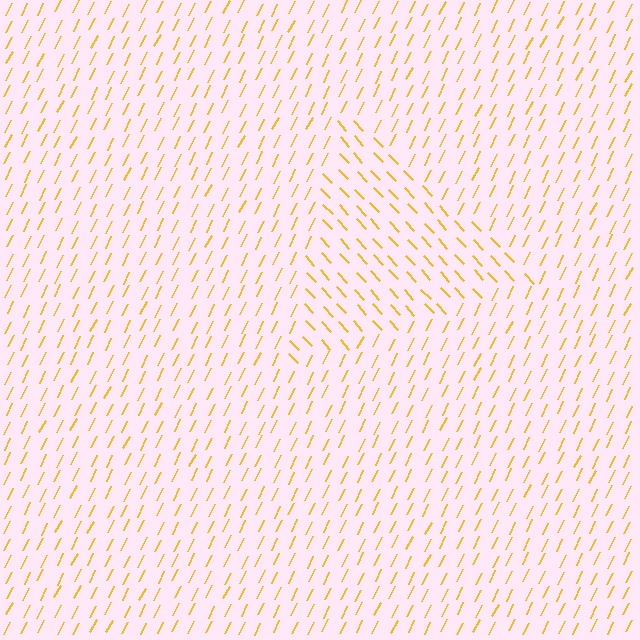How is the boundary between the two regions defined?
The boundary is defined purely by a change in line orientation (approximately 68 degrees difference). All lines are the same color and thickness.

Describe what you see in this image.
The image is filled with small yellow line segments. A triangle region in the image has lines oriented differently from the surrounding lines, creating a visible texture boundary.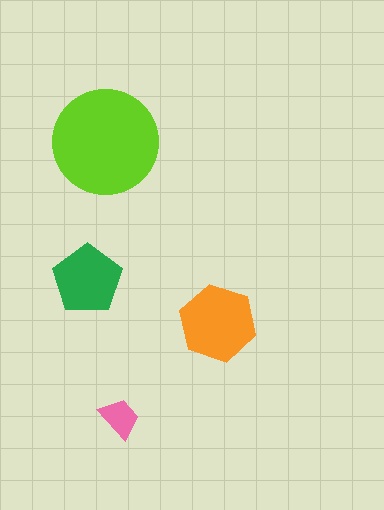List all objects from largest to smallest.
The lime circle, the orange hexagon, the green pentagon, the pink trapezoid.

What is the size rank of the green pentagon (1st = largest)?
3rd.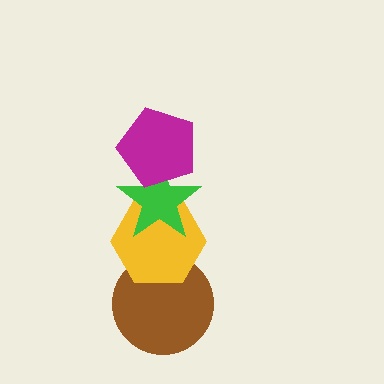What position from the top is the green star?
The green star is 2nd from the top.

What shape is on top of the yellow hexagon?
The green star is on top of the yellow hexagon.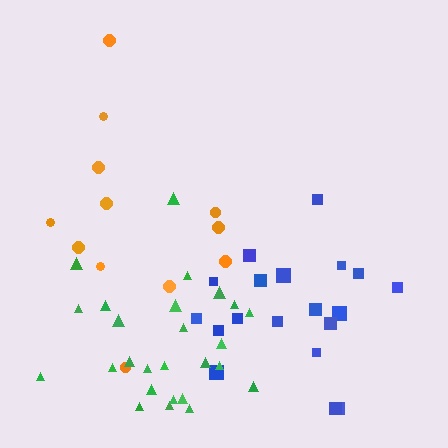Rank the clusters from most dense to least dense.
green, blue, orange.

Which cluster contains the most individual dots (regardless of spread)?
Green (26).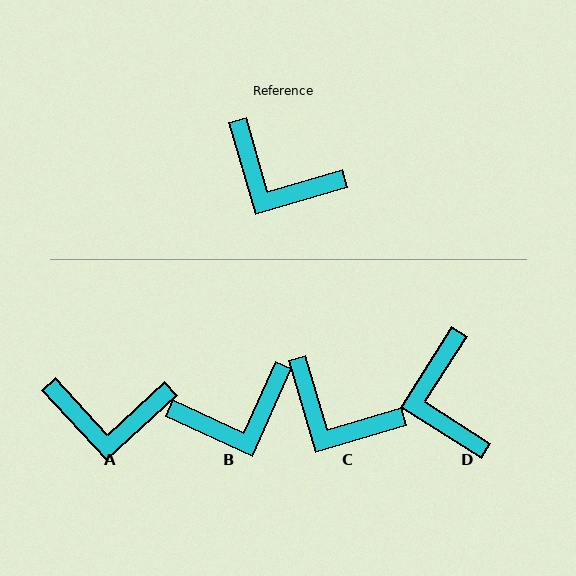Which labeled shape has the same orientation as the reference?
C.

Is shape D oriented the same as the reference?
No, it is off by about 49 degrees.